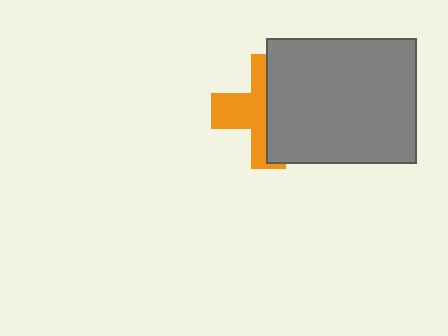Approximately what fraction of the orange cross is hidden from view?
Roughly 53% of the orange cross is hidden behind the gray rectangle.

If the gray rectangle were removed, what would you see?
You would see the complete orange cross.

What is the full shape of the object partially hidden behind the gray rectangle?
The partially hidden object is an orange cross.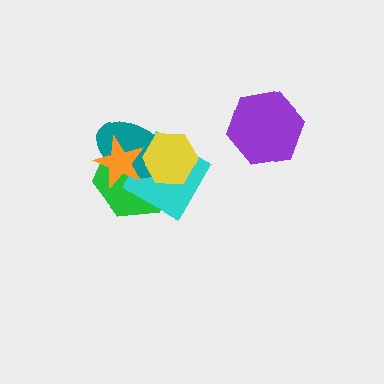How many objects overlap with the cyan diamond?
4 objects overlap with the cyan diamond.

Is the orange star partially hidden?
Yes, it is partially covered by another shape.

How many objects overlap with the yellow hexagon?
4 objects overlap with the yellow hexagon.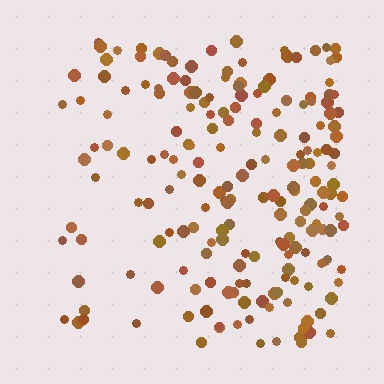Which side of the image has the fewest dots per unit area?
The left.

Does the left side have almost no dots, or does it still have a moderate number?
Still a moderate number, just noticeably fewer than the right.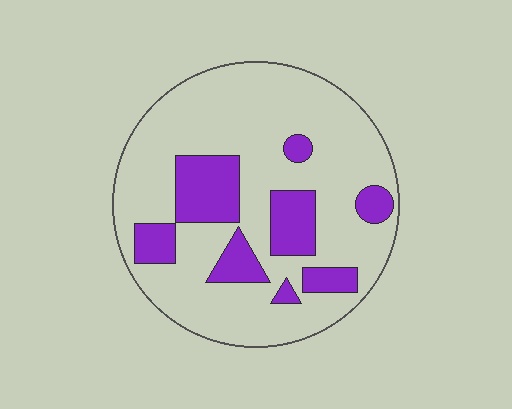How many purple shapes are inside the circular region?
8.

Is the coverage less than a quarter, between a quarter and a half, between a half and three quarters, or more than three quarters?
Less than a quarter.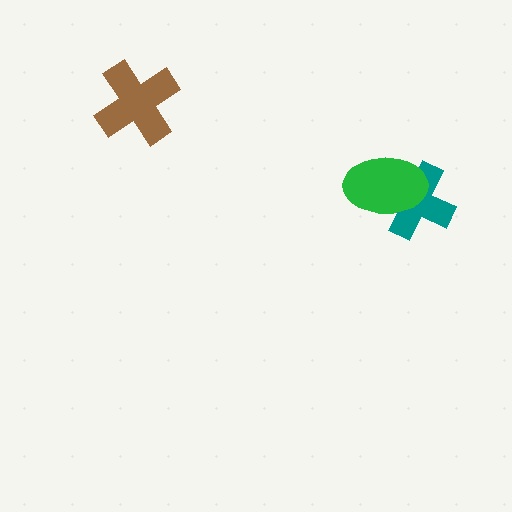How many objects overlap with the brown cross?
0 objects overlap with the brown cross.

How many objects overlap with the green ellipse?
1 object overlaps with the green ellipse.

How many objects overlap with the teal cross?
1 object overlaps with the teal cross.